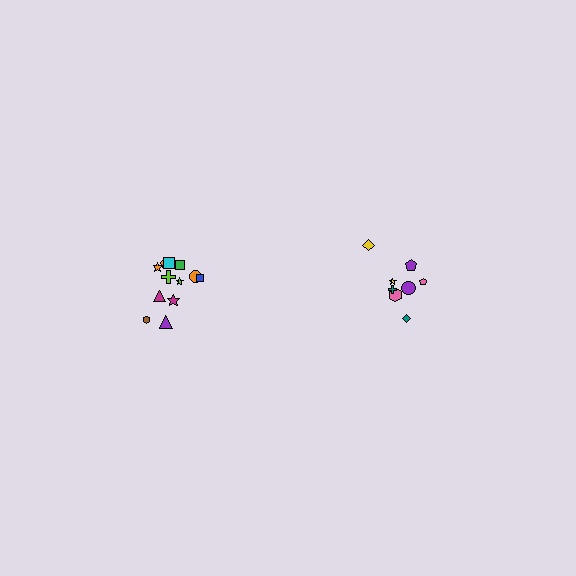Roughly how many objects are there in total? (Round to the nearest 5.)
Roughly 20 objects in total.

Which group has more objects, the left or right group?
The left group.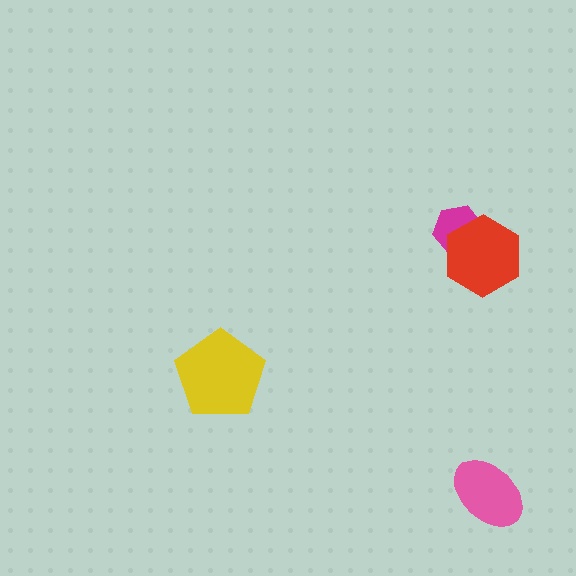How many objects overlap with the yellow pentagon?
0 objects overlap with the yellow pentagon.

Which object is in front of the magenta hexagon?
The red hexagon is in front of the magenta hexagon.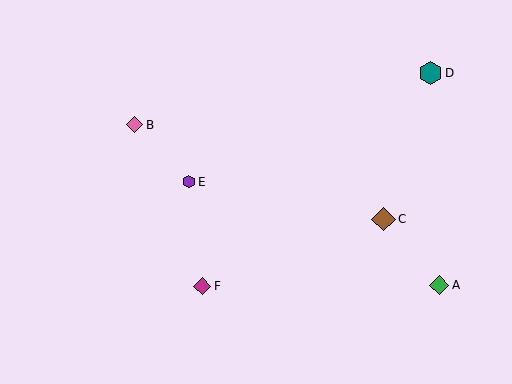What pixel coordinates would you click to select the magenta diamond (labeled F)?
Click at (202, 286) to select the magenta diamond F.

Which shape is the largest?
The brown diamond (labeled C) is the largest.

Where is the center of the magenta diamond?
The center of the magenta diamond is at (202, 286).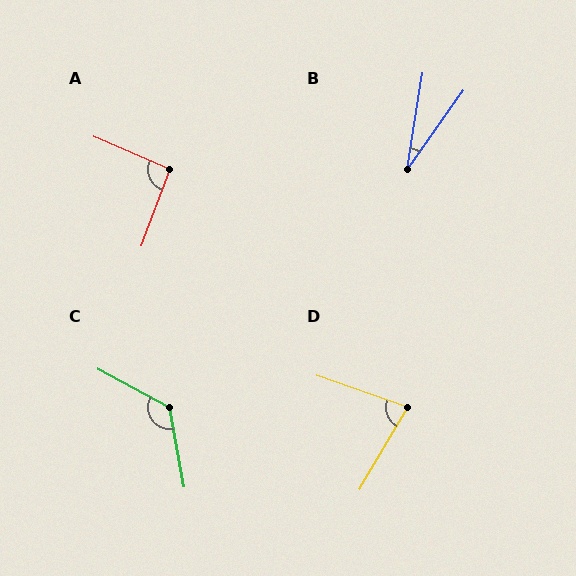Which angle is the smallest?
B, at approximately 27 degrees.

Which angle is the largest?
C, at approximately 128 degrees.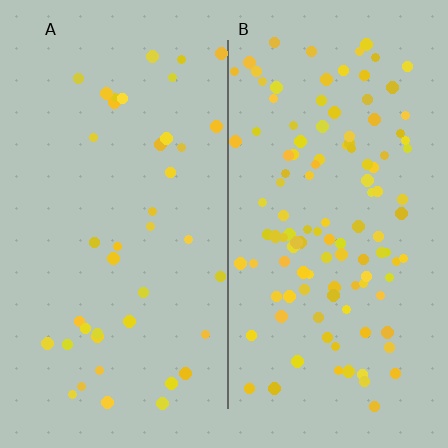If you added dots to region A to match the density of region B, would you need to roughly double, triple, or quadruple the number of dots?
Approximately triple.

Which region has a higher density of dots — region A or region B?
B (the right).